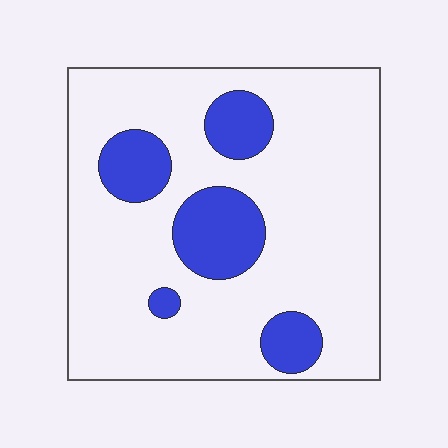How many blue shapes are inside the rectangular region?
5.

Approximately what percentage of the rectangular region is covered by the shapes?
Approximately 20%.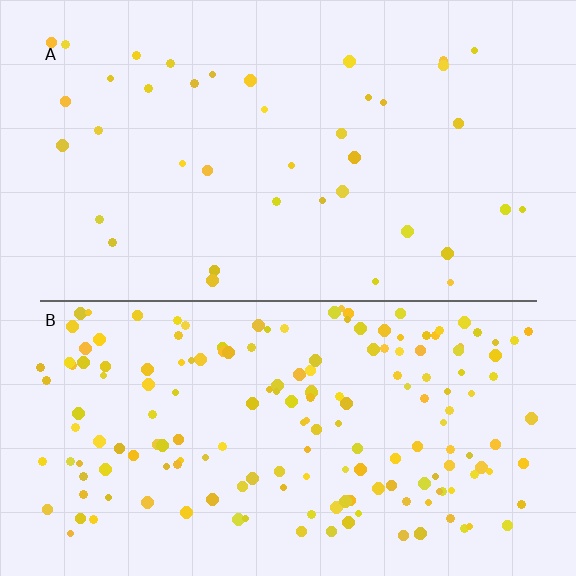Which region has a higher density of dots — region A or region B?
B (the bottom).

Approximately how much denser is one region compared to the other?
Approximately 4.4× — region B over region A.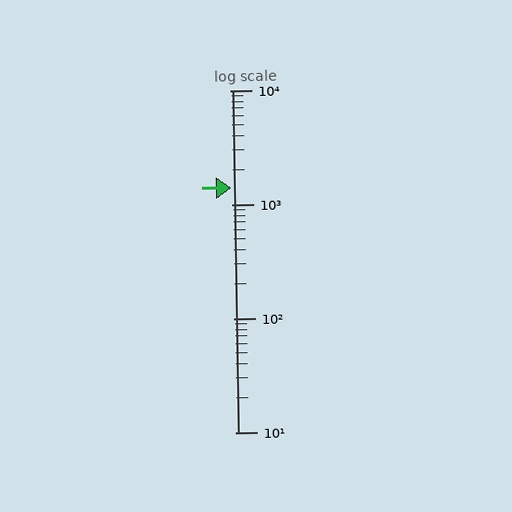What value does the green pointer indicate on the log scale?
The pointer indicates approximately 1400.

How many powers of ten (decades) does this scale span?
The scale spans 3 decades, from 10 to 10000.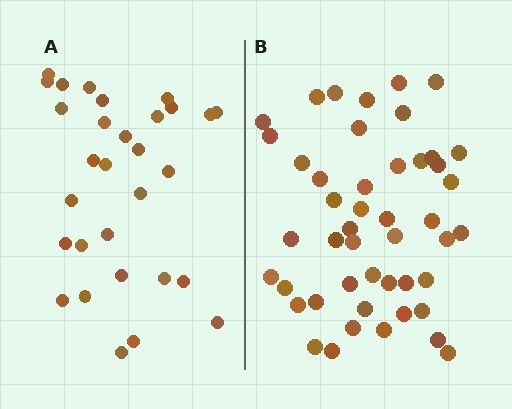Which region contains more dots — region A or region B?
Region B (the right region) has more dots.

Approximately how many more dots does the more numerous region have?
Region B has approximately 15 more dots than region A.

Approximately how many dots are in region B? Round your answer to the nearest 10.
About 50 dots. (The exact count is 47, which rounds to 50.)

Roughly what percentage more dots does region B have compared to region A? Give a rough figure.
About 55% more.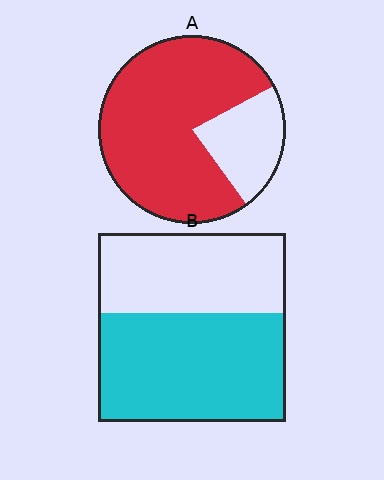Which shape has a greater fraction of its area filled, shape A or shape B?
Shape A.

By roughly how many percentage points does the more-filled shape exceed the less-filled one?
By roughly 20 percentage points (A over B).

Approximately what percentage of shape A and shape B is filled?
A is approximately 75% and B is approximately 60%.